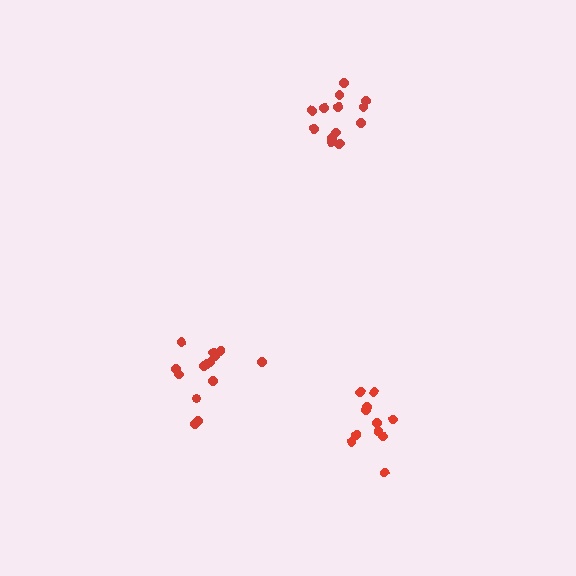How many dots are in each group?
Group 1: 13 dots, Group 2: 14 dots, Group 3: 11 dots (38 total).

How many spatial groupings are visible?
There are 3 spatial groupings.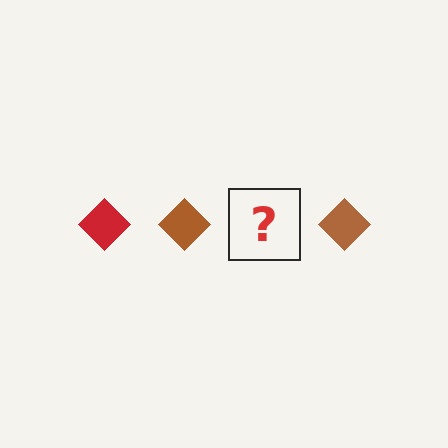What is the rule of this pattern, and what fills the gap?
The rule is that the pattern cycles through red, brown diamonds. The gap should be filled with a red diamond.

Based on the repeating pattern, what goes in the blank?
The blank should be a red diamond.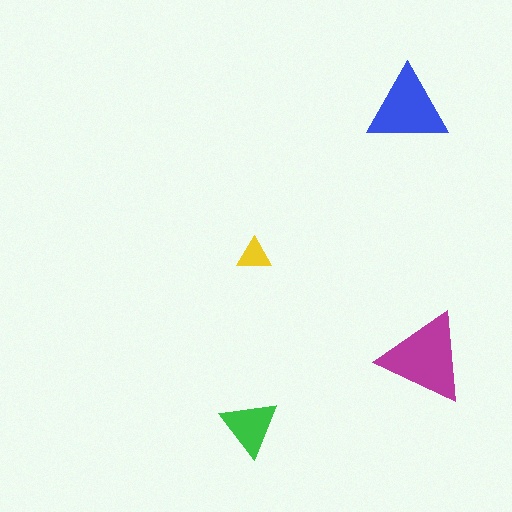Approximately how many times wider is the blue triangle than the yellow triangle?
About 2.5 times wider.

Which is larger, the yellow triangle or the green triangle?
The green one.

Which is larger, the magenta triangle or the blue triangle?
The magenta one.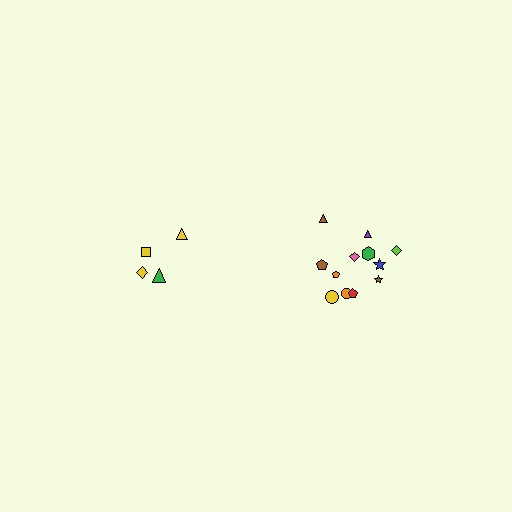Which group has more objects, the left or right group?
The right group.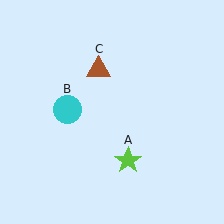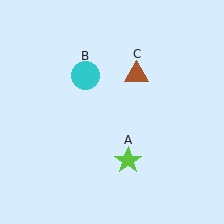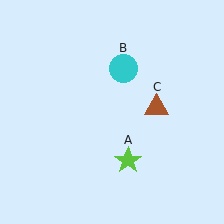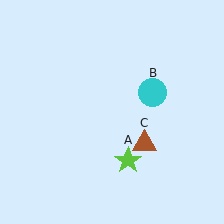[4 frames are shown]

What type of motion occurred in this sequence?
The cyan circle (object B), brown triangle (object C) rotated clockwise around the center of the scene.